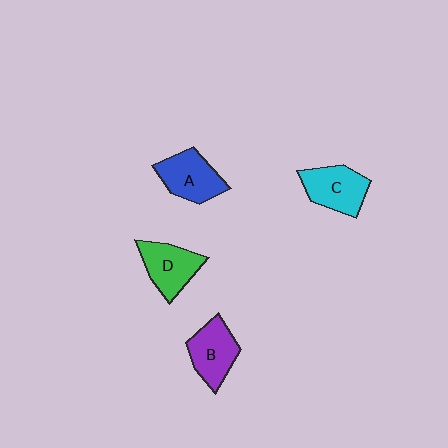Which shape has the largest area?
Shape C (cyan).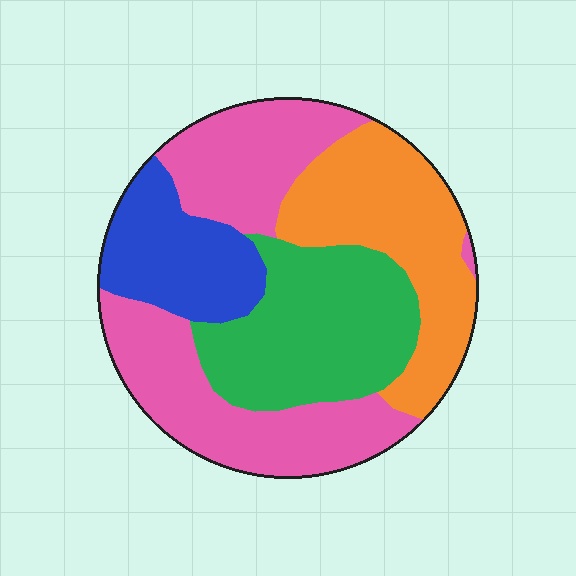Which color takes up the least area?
Blue, at roughly 15%.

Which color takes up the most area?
Pink, at roughly 35%.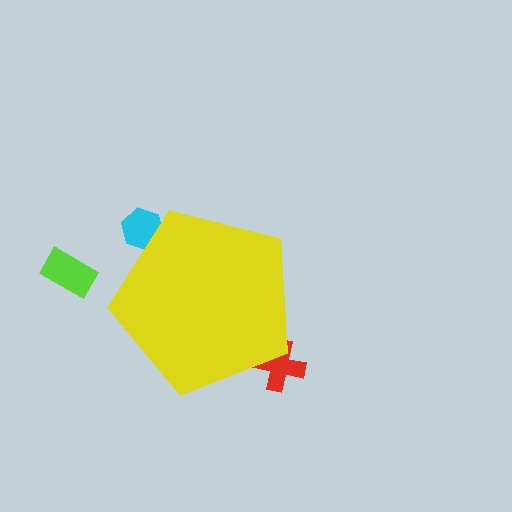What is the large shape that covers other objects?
A yellow pentagon.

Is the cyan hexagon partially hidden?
Yes, the cyan hexagon is partially hidden behind the yellow pentagon.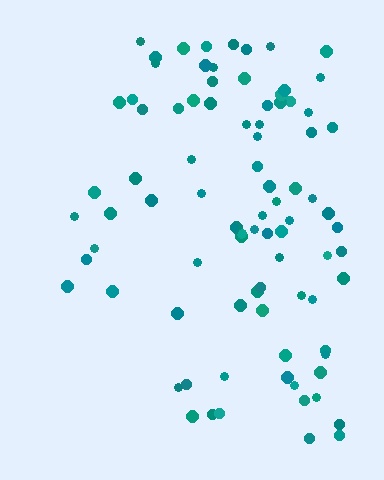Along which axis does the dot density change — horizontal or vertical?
Horizontal.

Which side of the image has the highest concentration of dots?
The right.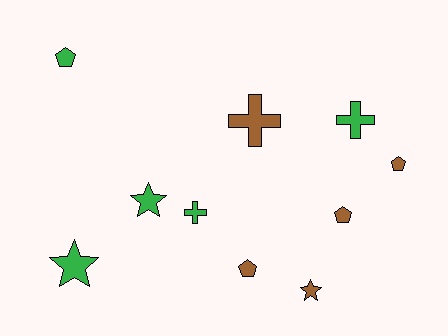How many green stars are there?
There are 2 green stars.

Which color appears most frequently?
Green, with 5 objects.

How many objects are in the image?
There are 10 objects.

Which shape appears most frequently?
Pentagon, with 4 objects.